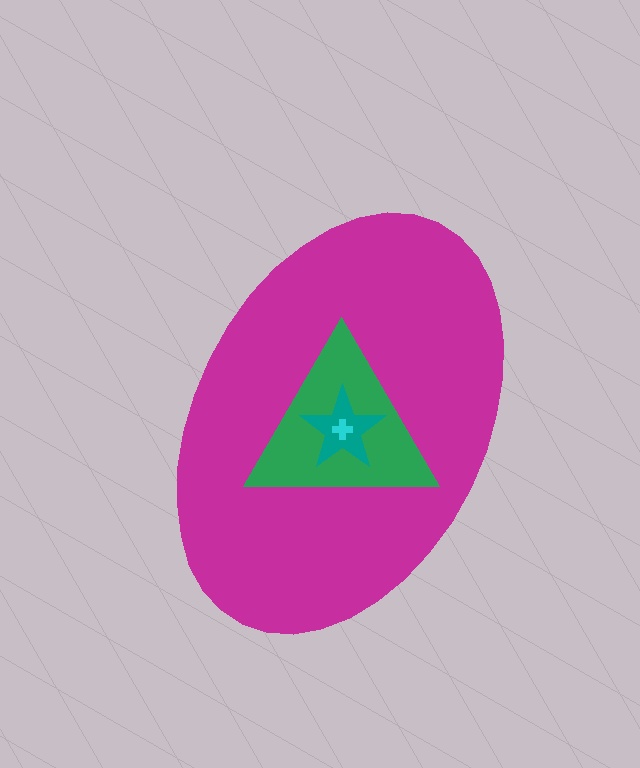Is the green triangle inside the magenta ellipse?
Yes.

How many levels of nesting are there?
4.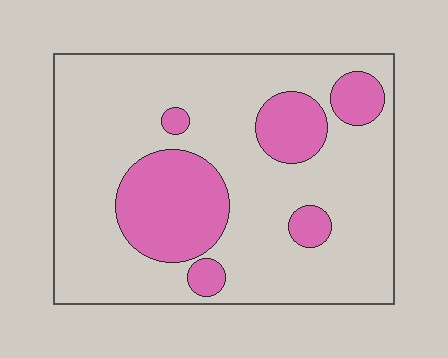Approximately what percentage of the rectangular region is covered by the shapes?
Approximately 25%.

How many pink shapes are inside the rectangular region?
6.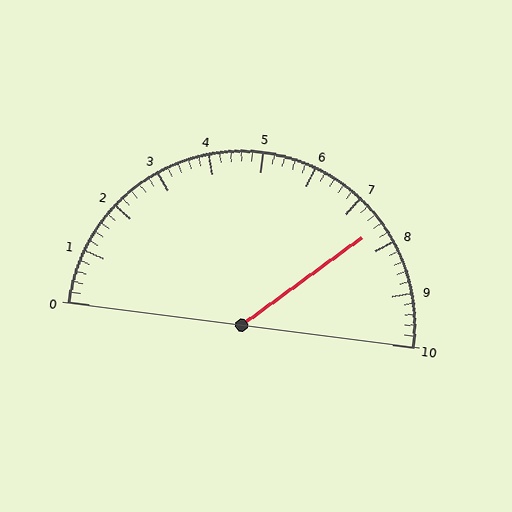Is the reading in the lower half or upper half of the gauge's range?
The reading is in the upper half of the range (0 to 10).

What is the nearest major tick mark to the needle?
The nearest major tick mark is 8.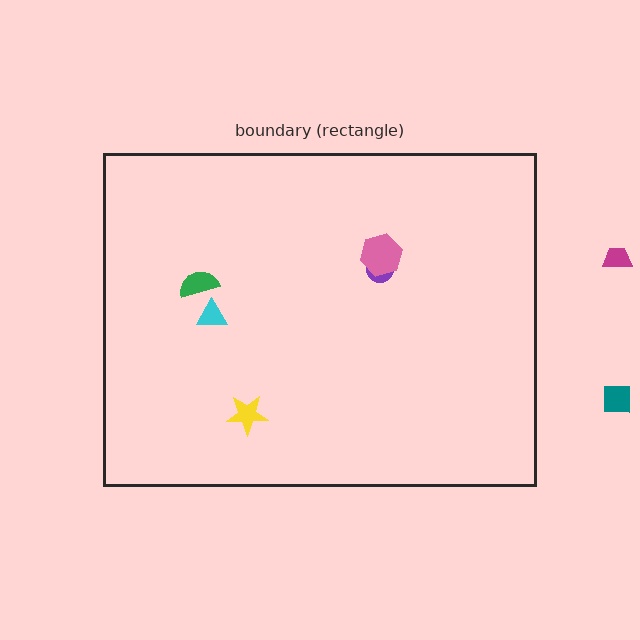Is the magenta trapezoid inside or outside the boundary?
Outside.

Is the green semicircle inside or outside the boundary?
Inside.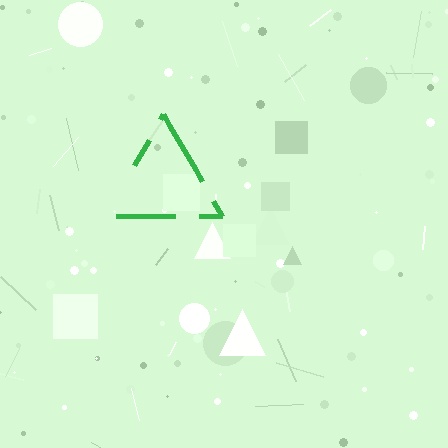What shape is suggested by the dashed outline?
The dashed outline suggests a triangle.